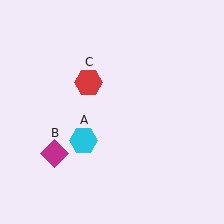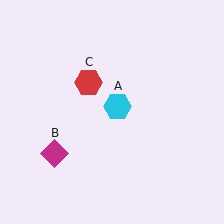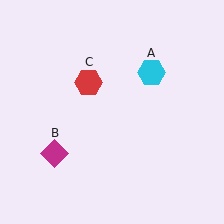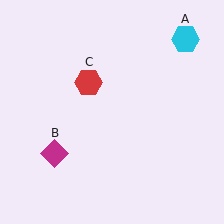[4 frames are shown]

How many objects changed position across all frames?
1 object changed position: cyan hexagon (object A).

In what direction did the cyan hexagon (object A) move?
The cyan hexagon (object A) moved up and to the right.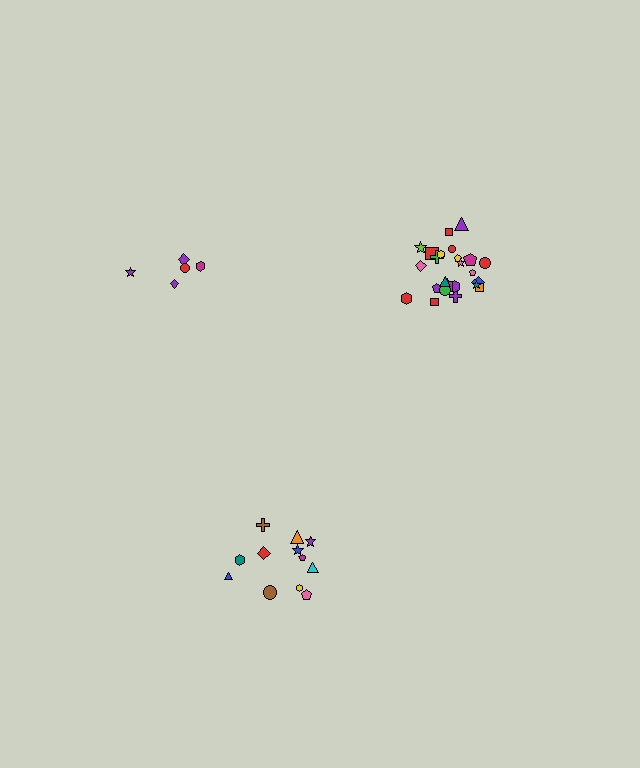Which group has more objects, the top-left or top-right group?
The top-right group.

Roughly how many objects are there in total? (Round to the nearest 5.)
Roughly 40 objects in total.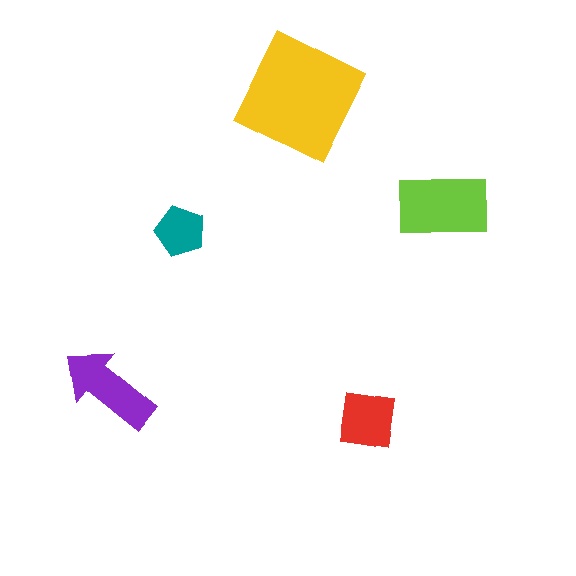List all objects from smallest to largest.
The teal pentagon, the red square, the purple arrow, the lime rectangle, the yellow square.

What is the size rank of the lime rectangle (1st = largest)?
2nd.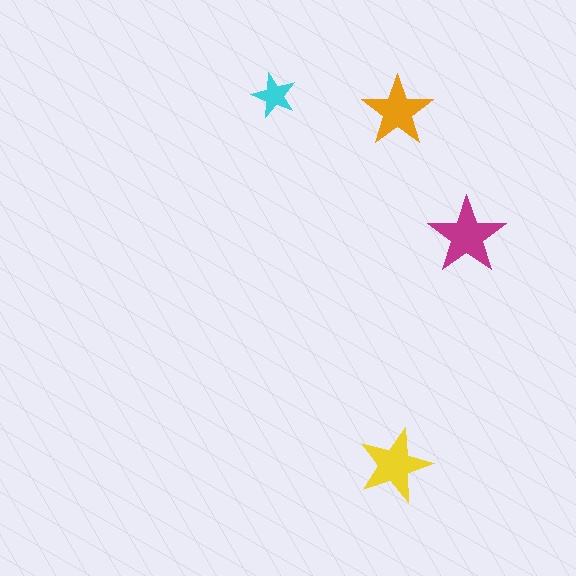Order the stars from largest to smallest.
the magenta one, the yellow one, the orange one, the cyan one.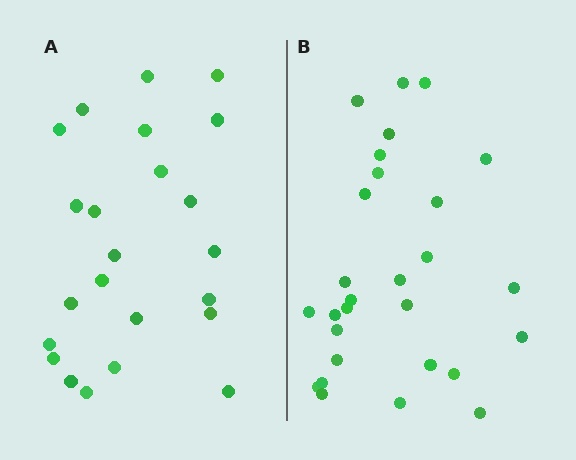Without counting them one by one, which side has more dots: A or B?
Region B (the right region) has more dots.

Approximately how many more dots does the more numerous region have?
Region B has about 5 more dots than region A.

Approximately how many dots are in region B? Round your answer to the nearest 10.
About 30 dots. (The exact count is 28, which rounds to 30.)